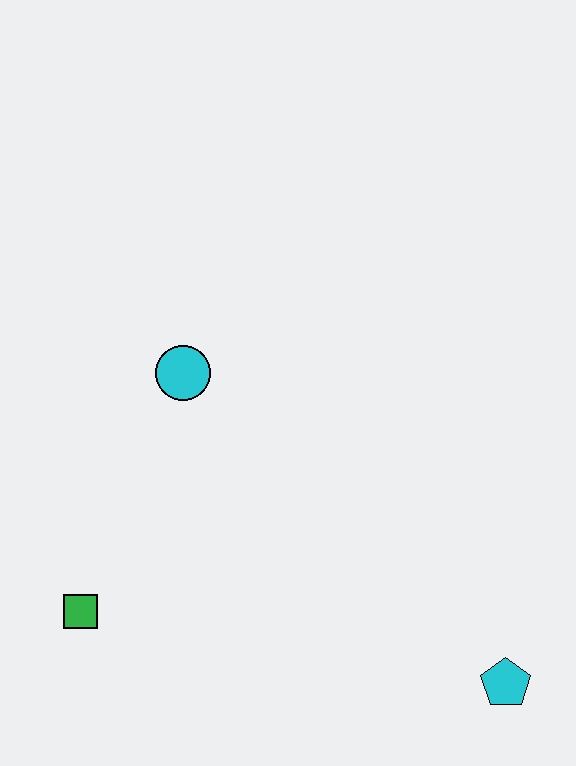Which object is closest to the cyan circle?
The green square is closest to the cyan circle.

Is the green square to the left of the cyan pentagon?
Yes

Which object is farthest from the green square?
The cyan pentagon is farthest from the green square.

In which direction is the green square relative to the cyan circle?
The green square is below the cyan circle.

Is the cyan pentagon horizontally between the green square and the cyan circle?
No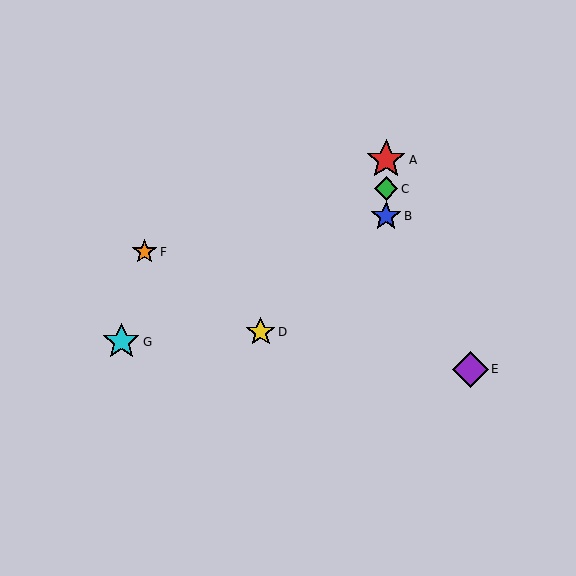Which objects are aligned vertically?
Objects A, B, C are aligned vertically.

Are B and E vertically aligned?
No, B is at x≈386 and E is at x≈470.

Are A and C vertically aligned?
Yes, both are at x≈386.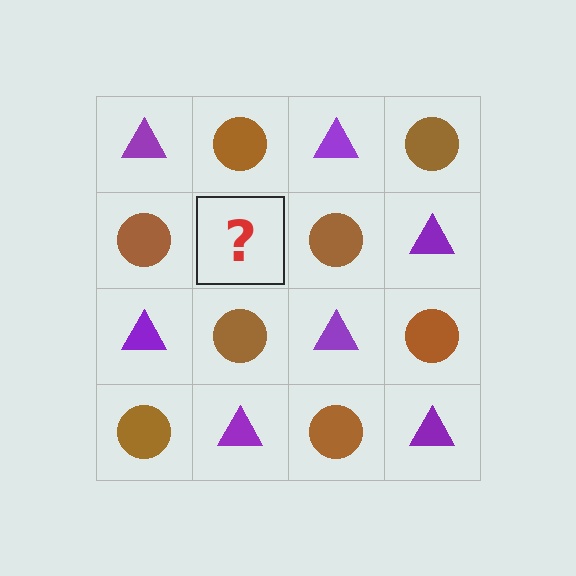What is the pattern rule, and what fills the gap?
The rule is that it alternates purple triangle and brown circle in a checkerboard pattern. The gap should be filled with a purple triangle.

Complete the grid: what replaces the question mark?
The question mark should be replaced with a purple triangle.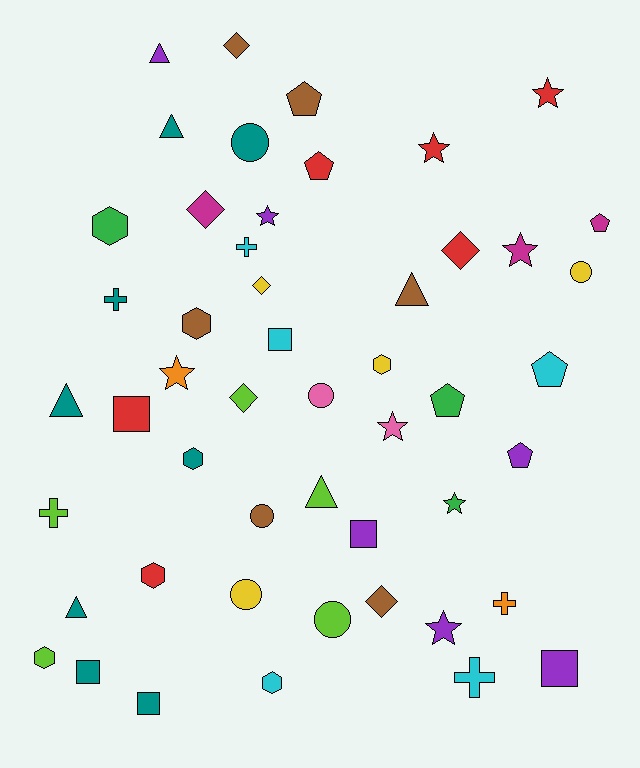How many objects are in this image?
There are 50 objects.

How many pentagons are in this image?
There are 6 pentagons.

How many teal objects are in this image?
There are 8 teal objects.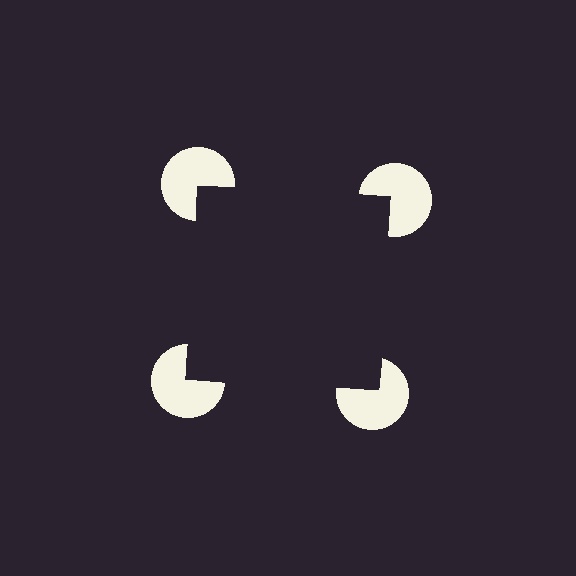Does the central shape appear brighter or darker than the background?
It typically appears slightly darker than the background, even though no actual brightness change is drawn.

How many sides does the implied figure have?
4 sides.